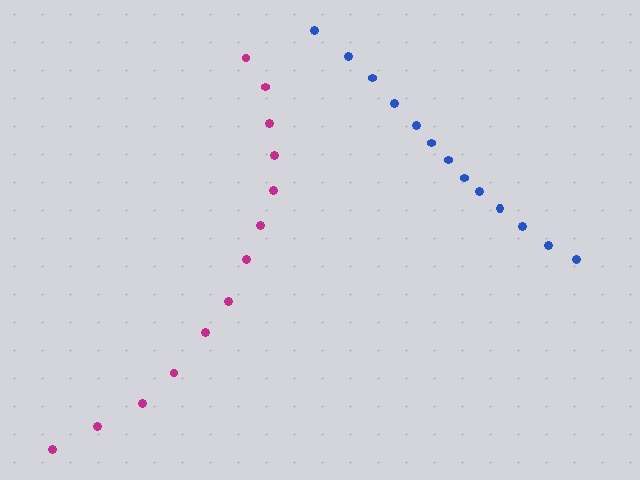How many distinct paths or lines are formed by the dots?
There are 2 distinct paths.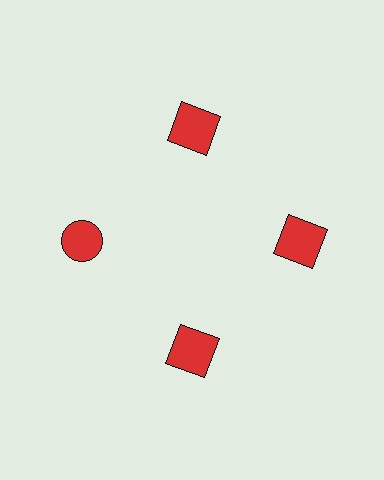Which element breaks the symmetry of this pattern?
The red circle at roughly the 9 o'clock position breaks the symmetry. All other shapes are red squares.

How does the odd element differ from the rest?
It has a different shape: circle instead of square.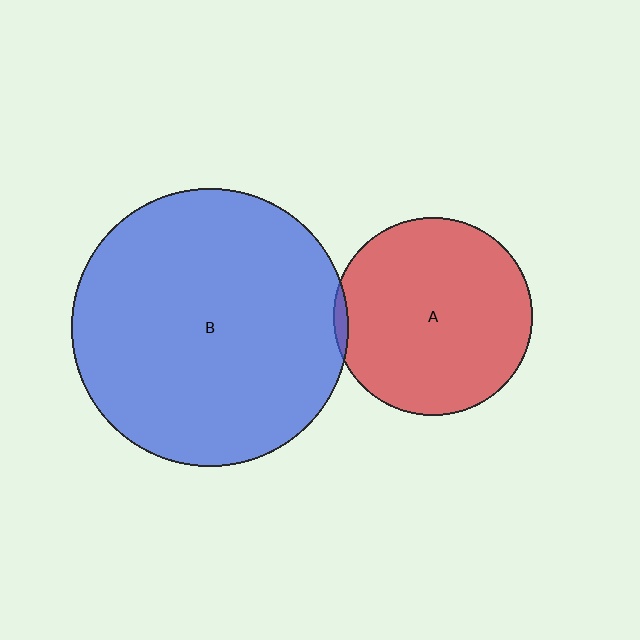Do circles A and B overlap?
Yes.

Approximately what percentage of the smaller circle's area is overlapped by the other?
Approximately 5%.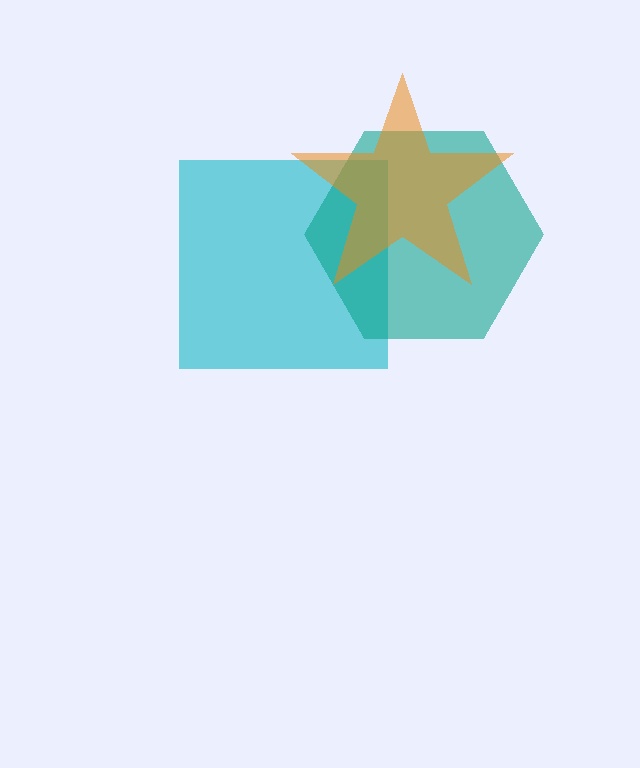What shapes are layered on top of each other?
The layered shapes are: a cyan square, a teal hexagon, an orange star.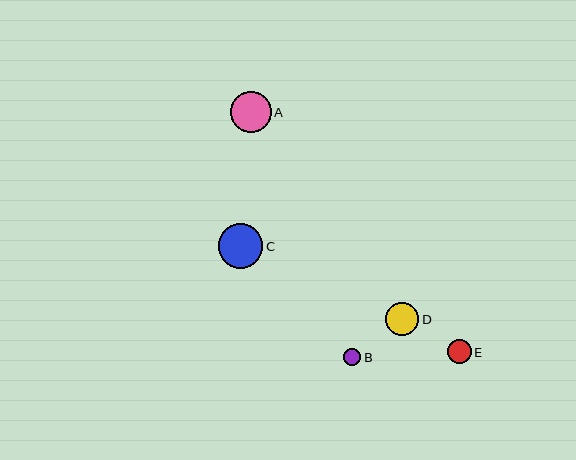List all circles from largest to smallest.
From largest to smallest: C, A, D, E, B.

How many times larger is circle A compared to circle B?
Circle A is approximately 2.4 times the size of circle B.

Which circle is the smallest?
Circle B is the smallest with a size of approximately 17 pixels.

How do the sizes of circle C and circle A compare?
Circle C and circle A are approximately the same size.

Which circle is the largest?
Circle C is the largest with a size of approximately 44 pixels.